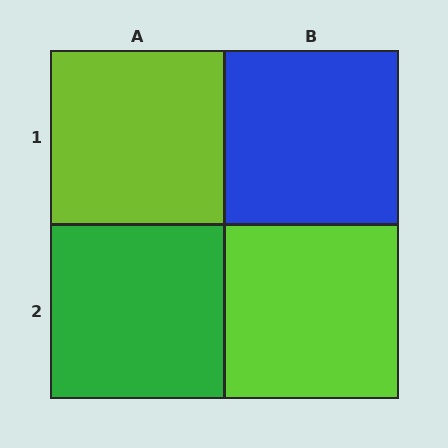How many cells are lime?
2 cells are lime.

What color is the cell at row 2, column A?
Green.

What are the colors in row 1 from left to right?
Lime, blue.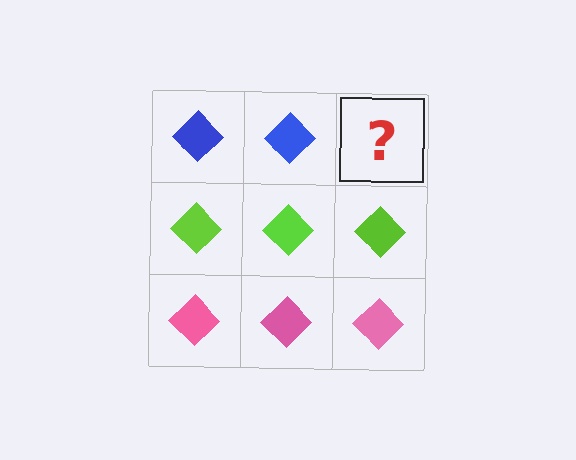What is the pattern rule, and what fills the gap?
The rule is that each row has a consistent color. The gap should be filled with a blue diamond.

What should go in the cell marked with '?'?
The missing cell should contain a blue diamond.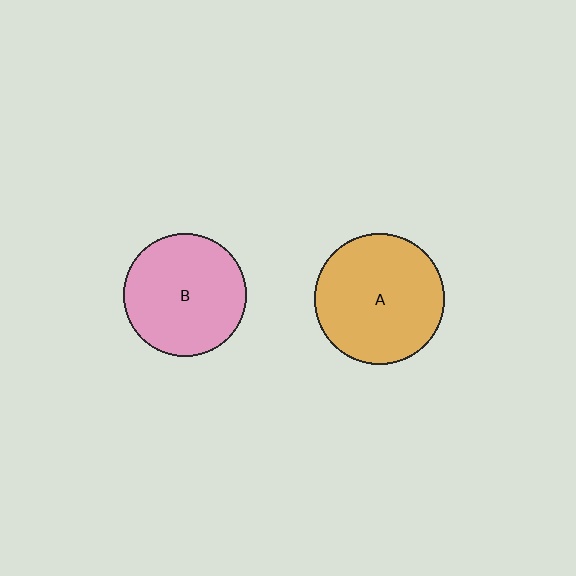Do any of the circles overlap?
No, none of the circles overlap.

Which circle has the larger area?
Circle A (orange).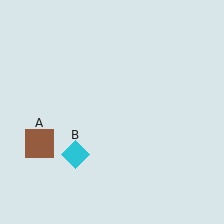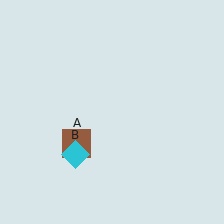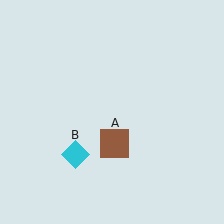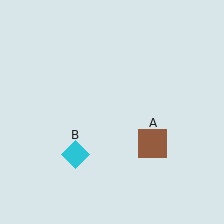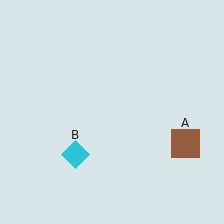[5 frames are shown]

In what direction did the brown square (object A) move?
The brown square (object A) moved right.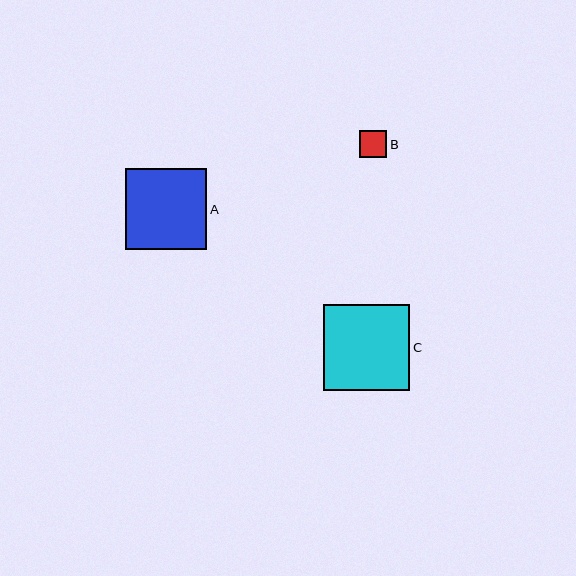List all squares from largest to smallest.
From largest to smallest: C, A, B.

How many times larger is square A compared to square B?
Square A is approximately 3.0 times the size of square B.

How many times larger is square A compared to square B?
Square A is approximately 3.0 times the size of square B.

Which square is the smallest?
Square B is the smallest with a size of approximately 27 pixels.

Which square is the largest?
Square C is the largest with a size of approximately 87 pixels.